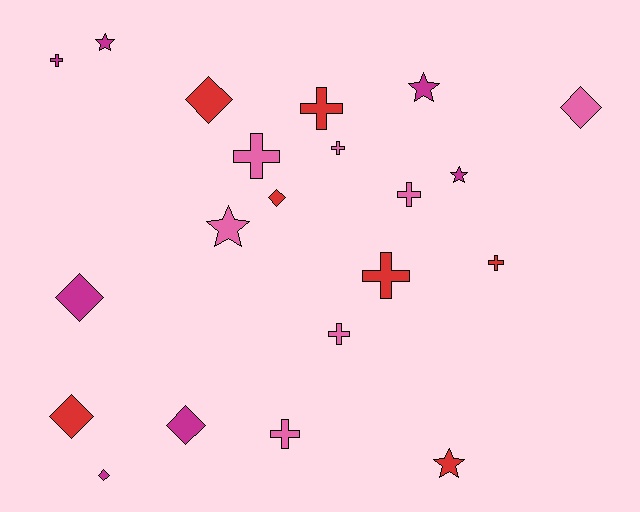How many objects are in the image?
There are 21 objects.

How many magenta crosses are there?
There is 1 magenta cross.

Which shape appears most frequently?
Cross, with 9 objects.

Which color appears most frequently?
Magenta, with 7 objects.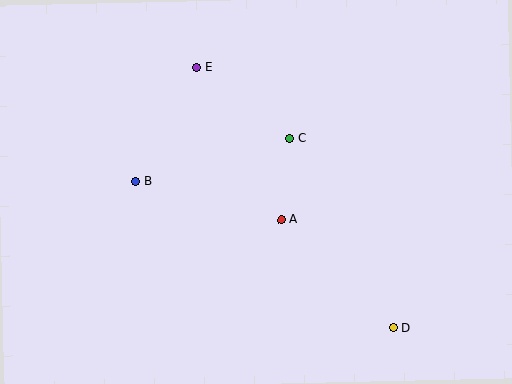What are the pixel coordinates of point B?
Point B is at (135, 182).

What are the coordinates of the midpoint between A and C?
The midpoint between A and C is at (285, 179).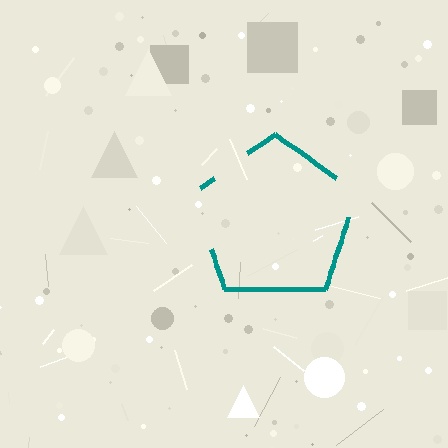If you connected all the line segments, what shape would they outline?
They would outline a pentagon.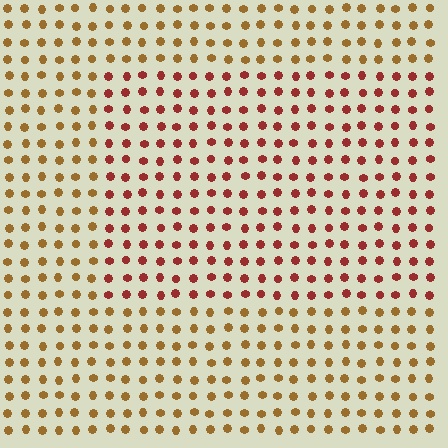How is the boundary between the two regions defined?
The boundary is defined purely by a slight shift in hue (about 36 degrees). Spacing, size, and orientation are identical on both sides.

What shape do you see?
I see a rectangle.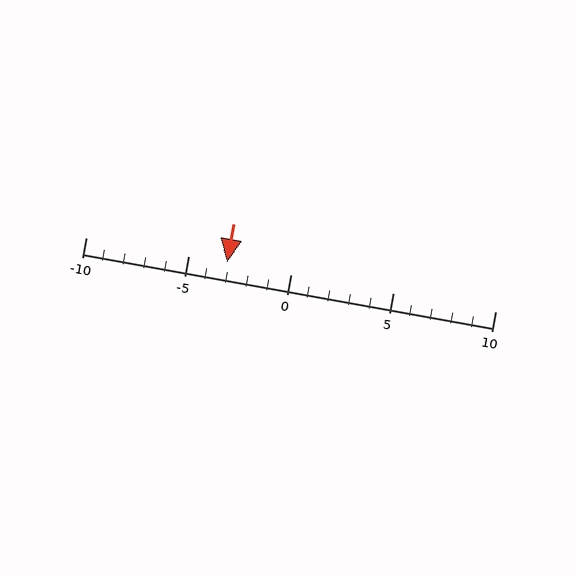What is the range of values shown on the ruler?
The ruler shows values from -10 to 10.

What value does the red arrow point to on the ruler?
The red arrow points to approximately -3.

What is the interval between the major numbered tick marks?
The major tick marks are spaced 5 units apart.